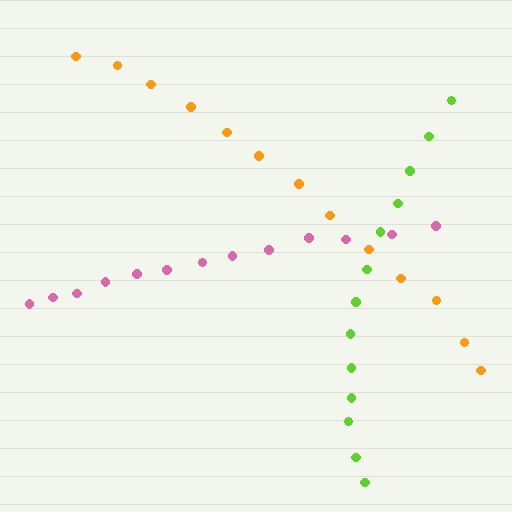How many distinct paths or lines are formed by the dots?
There are 3 distinct paths.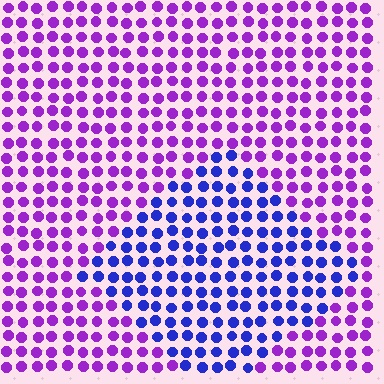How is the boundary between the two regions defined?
The boundary is defined purely by a slight shift in hue (about 47 degrees). Spacing, size, and orientation are identical on both sides.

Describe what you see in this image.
The image is filled with small purple elements in a uniform arrangement. A diamond-shaped region is visible where the elements are tinted to a slightly different hue, forming a subtle color boundary.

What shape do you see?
I see a diamond.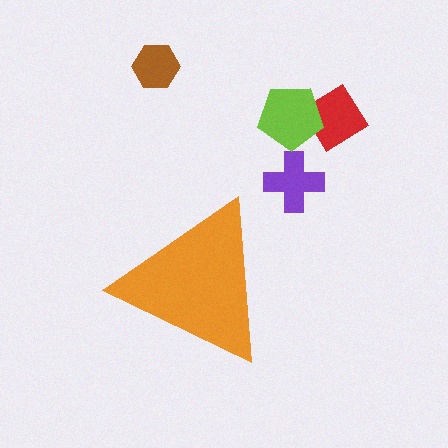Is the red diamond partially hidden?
No, the red diamond is fully visible.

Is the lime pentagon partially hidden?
No, the lime pentagon is fully visible.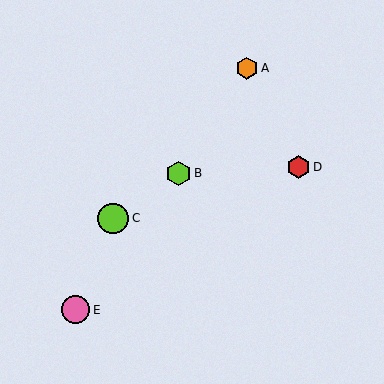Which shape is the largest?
The lime circle (labeled C) is the largest.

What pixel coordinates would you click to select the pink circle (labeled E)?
Click at (76, 310) to select the pink circle E.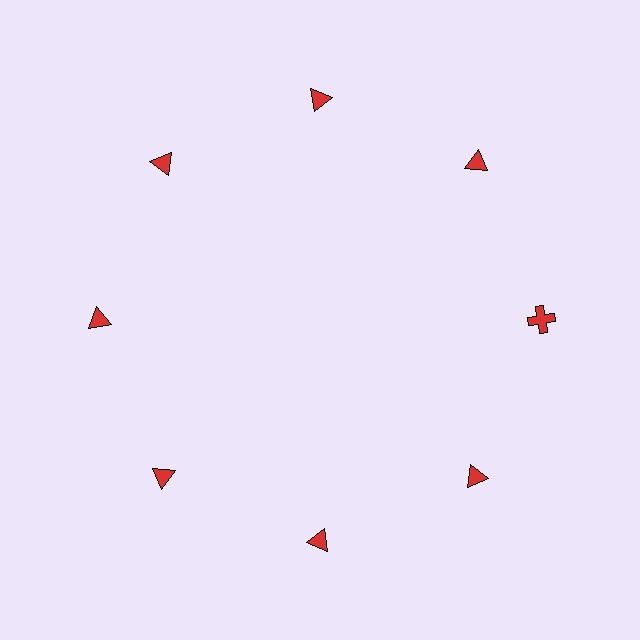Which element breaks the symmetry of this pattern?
The red cross at roughly the 3 o'clock position breaks the symmetry. All other shapes are red triangles.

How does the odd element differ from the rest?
It has a different shape: cross instead of triangle.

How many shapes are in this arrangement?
There are 8 shapes arranged in a ring pattern.